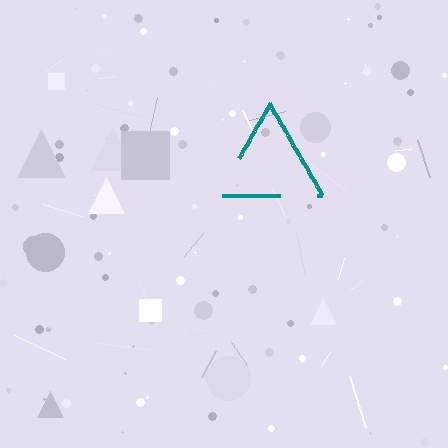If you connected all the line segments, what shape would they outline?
They would outline a triangle.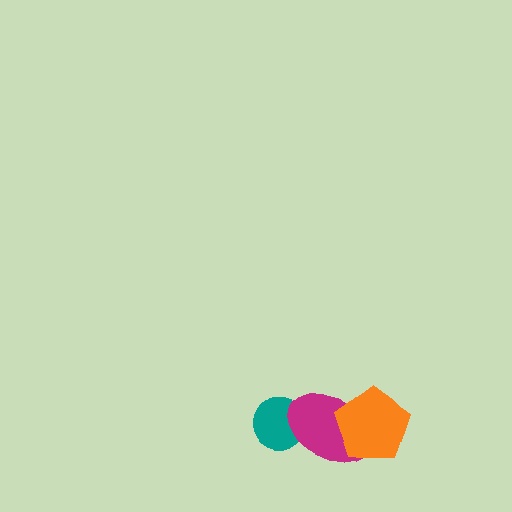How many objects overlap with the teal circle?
1 object overlaps with the teal circle.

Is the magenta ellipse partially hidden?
Yes, it is partially covered by another shape.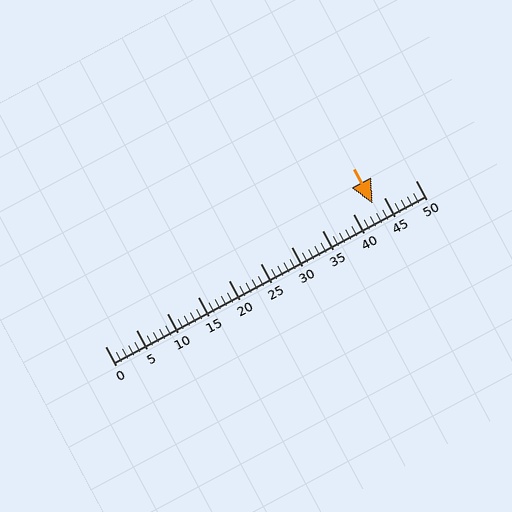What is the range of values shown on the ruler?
The ruler shows values from 0 to 50.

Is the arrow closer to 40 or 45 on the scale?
The arrow is closer to 45.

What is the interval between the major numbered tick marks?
The major tick marks are spaced 5 units apart.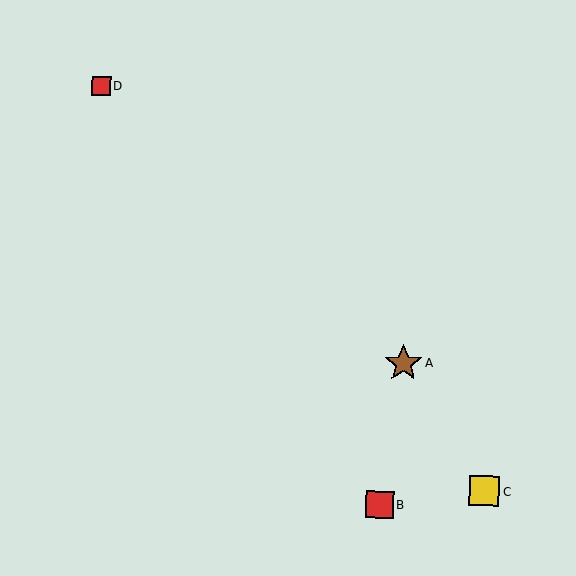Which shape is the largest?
The brown star (labeled A) is the largest.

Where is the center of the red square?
The center of the red square is at (101, 85).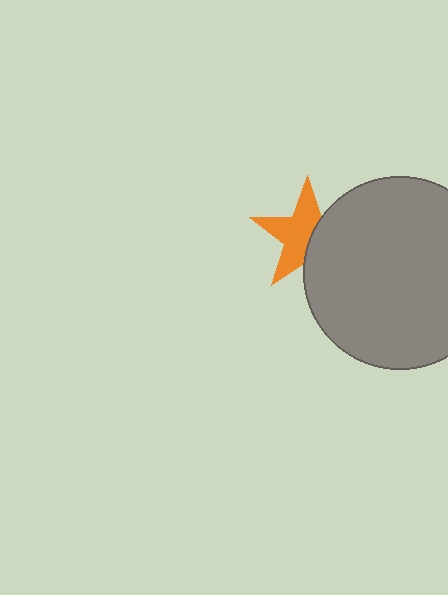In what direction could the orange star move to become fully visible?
The orange star could move left. That would shift it out from behind the gray circle entirely.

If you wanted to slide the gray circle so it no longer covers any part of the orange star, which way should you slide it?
Slide it right — that is the most direct way to separate the two shapes.